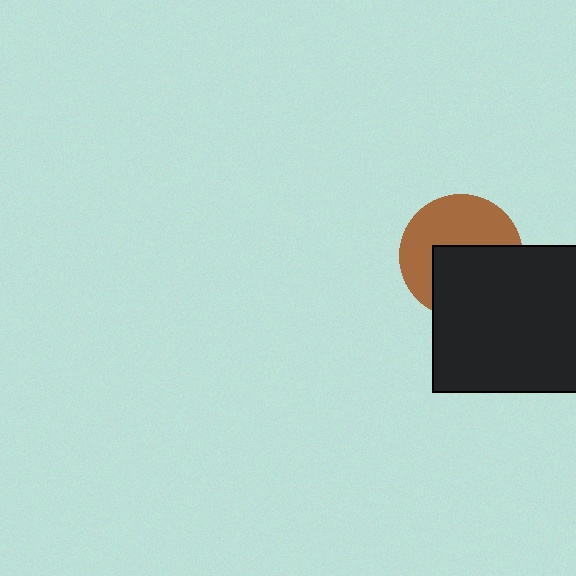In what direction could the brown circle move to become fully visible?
The brown circle could move up. That would shift it out from behind the black square entirely.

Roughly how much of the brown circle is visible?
About half of it is visible (roughly 52%).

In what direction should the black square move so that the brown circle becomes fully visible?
The black square should move down. That is the shortest direction to clear the overlap and leave the brown circle fully visible.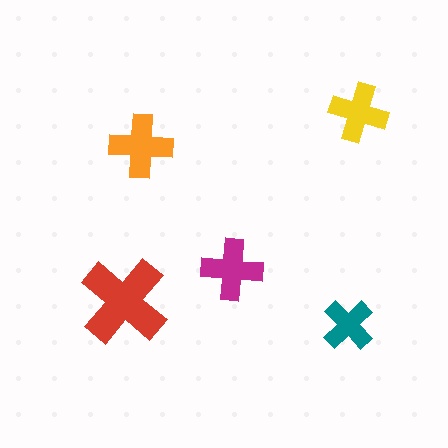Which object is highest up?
The yellow cross is topmost.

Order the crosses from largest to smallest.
the red one, the orange one, the magenta one, the yellow one, the teal one.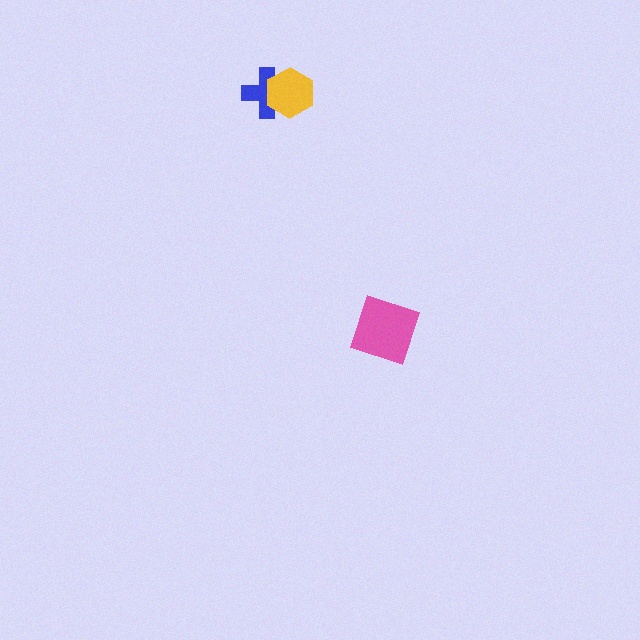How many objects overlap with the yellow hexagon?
1 object overlaps with the yellow hexagon.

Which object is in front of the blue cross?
The yellow hexagon is in front of the blue cross.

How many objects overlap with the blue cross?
1 object overlaps with the blue cross.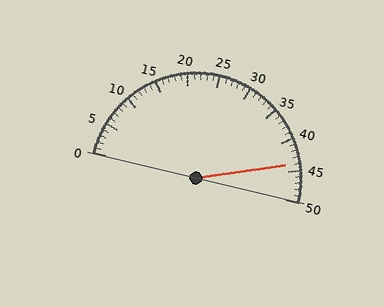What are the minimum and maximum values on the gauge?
The gauge ranges from 0 to 50.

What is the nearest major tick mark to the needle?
The nearest major tick mark is 45.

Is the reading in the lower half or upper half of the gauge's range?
The reading is in the upper half of the range (0 to 50).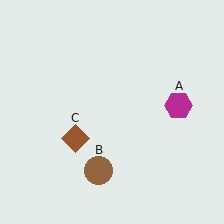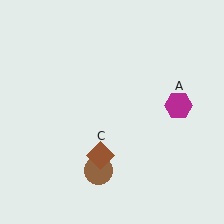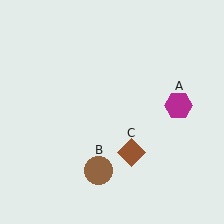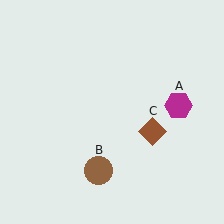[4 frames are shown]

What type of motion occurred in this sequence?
The brown diamond (object C) rotated counterclockwise around the center of the scene.